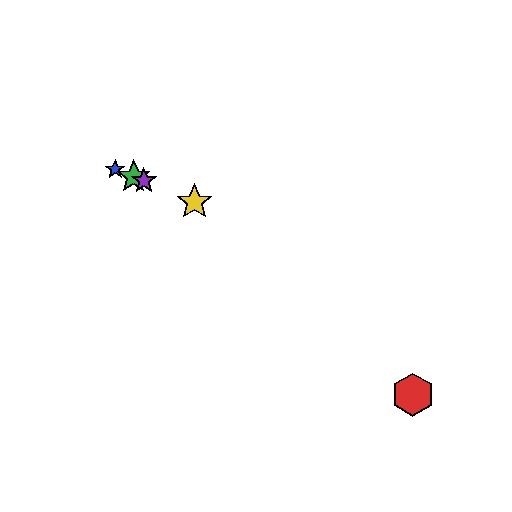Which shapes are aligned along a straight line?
The blue star, the green star, the yellow star, the purple star are aligned along a straight line.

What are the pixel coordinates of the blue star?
The blue star is at (115, 169).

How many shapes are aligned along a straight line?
4 shapes (the blue star, the green star, the yellow star, the purple star) are aligned along a straight line.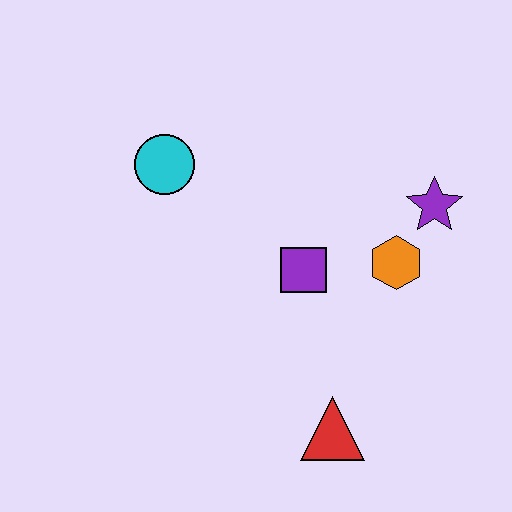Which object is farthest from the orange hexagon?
The cyan circle is farthest from the orange hexagon.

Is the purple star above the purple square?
Yes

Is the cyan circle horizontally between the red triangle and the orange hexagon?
No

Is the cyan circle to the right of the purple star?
No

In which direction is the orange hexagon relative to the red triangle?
The orange hexagon is above the red triangle.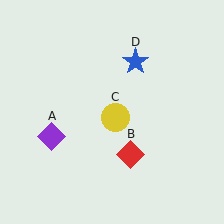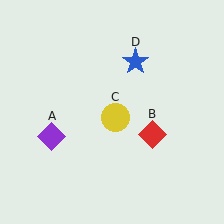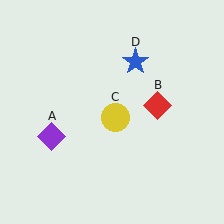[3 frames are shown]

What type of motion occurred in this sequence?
The red diamond (object B) rotated counterclockwise around the center of the scene.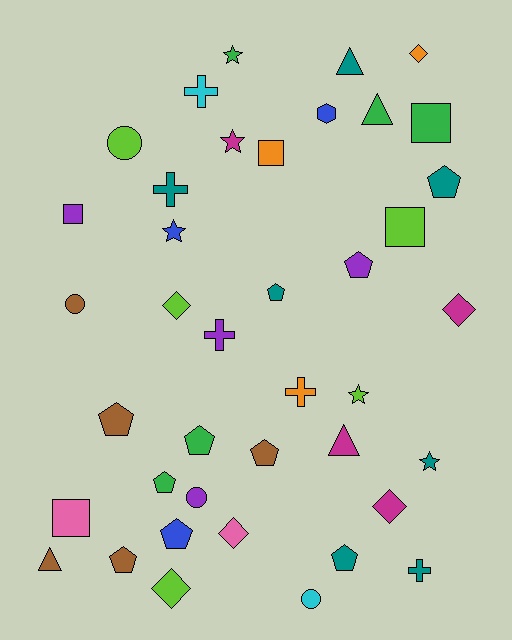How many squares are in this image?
There are 5 squares.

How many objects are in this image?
There are 40 objects.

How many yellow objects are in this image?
There are no yellow objects.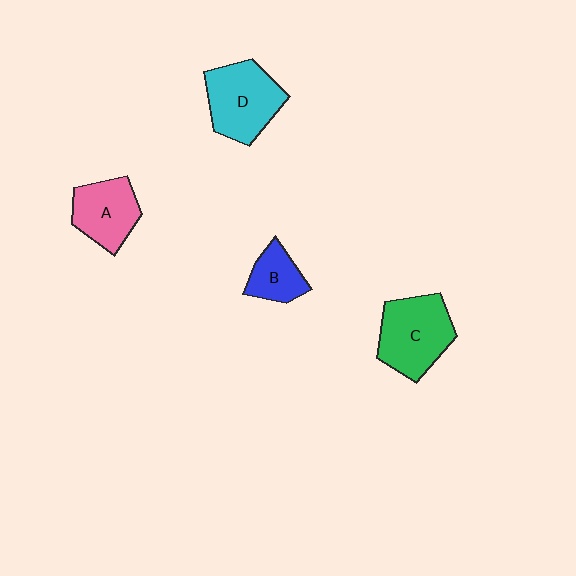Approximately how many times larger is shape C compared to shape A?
Approximately 1.3 times.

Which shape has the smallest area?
Shape B (blue).